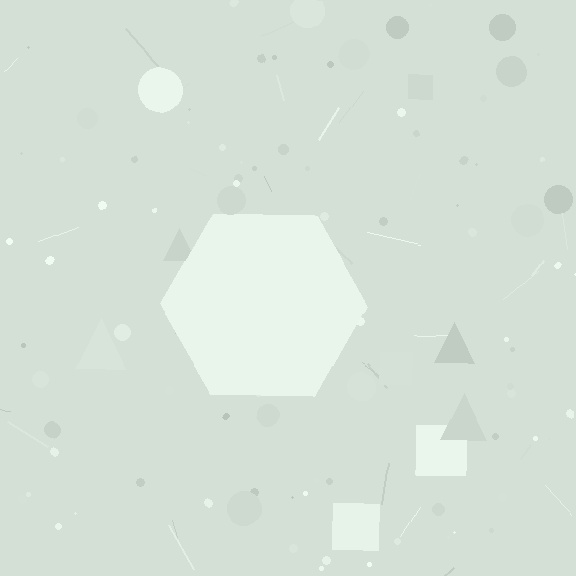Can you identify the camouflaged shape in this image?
The camouflaged shape is a hexagon.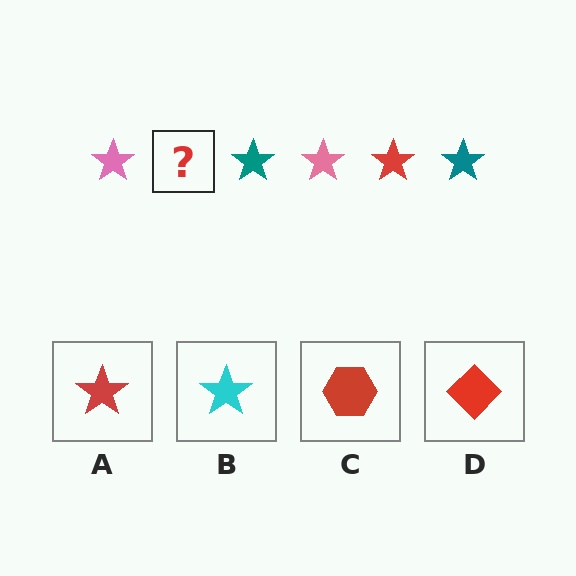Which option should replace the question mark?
Option A.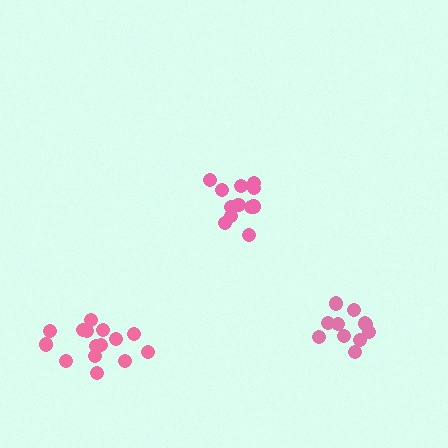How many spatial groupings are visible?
There are 3 spatial groupings.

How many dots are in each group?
Group 1: 12 dots, Group 2: 15 dots, Group 3: 11 dots (38 total).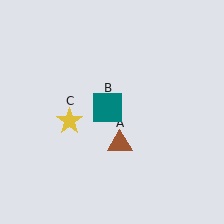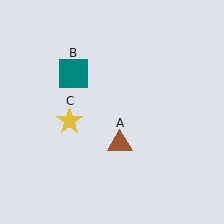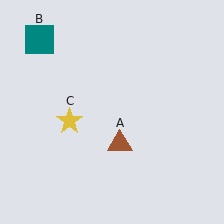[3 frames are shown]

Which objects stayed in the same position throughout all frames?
Brown triangle (object A) and yellow star (object C) remained stationary.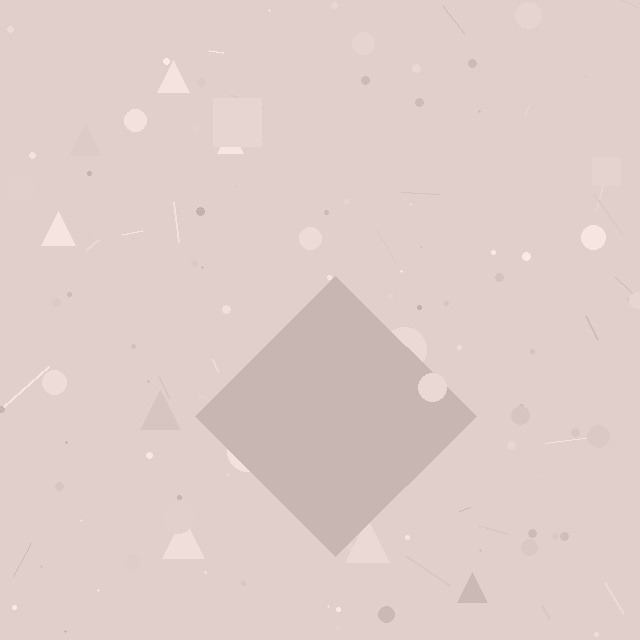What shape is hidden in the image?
A diamond is hidden in the image.